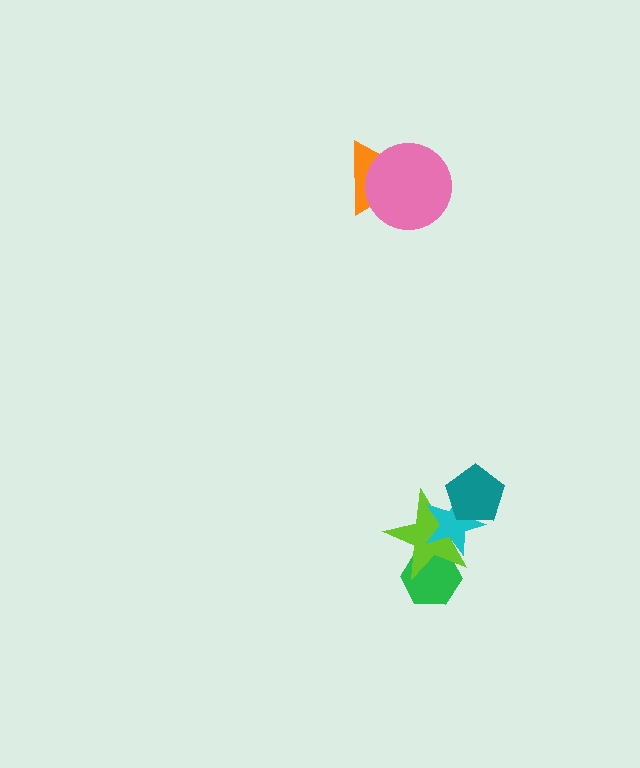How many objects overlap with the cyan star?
2 objects overlap with the cyan star.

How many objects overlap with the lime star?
3 objects overlap with the lime star.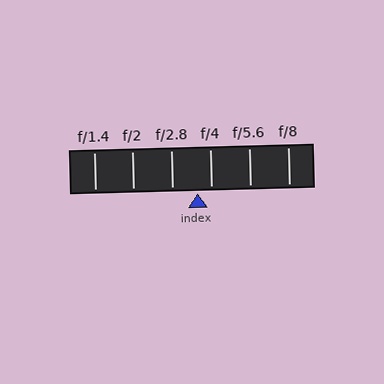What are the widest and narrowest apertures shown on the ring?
The widest aperture shown is f/1.4 and the narrowest is f/8.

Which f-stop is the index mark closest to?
The index mark is closest to f/4.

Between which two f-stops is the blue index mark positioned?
The index mark is between f/2.8 and f/4.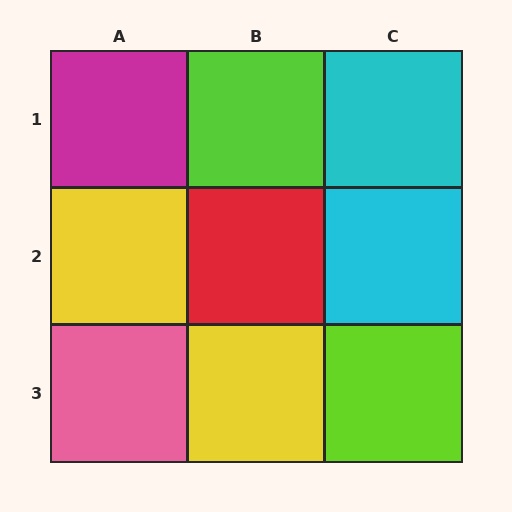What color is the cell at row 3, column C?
Lime.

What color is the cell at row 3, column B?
Yellow.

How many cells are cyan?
2 cells are cyan.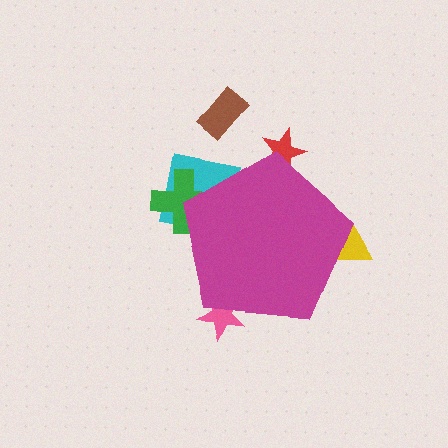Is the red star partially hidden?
Yes, the red star is partially hidden behind the magenta pentagon.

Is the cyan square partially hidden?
Yes, the cyan square is partially hidden behind the magenta pentagon.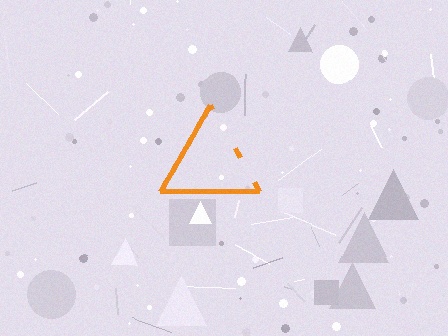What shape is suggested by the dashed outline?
The dashed outline suggests a triangle.